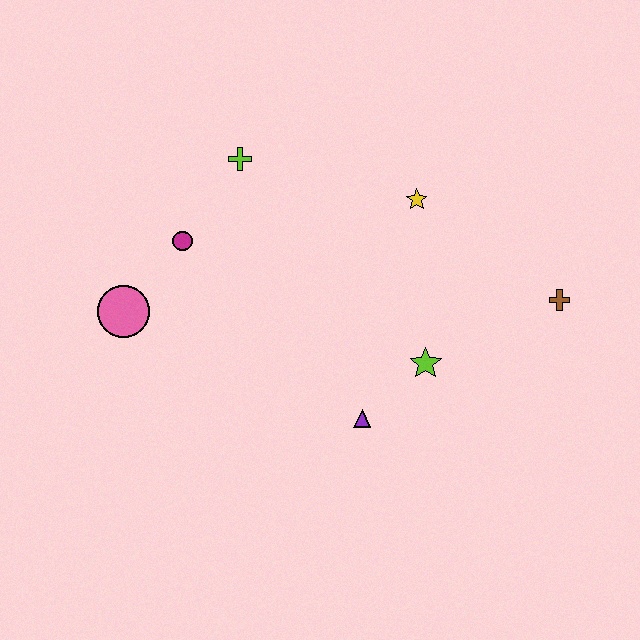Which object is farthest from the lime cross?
The brown cross is farthest from the lime cross.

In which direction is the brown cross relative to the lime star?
The brown cross is to the right of the lime star.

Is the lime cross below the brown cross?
No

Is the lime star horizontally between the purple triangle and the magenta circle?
No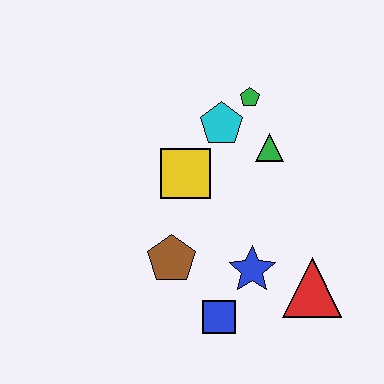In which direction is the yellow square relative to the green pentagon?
The yellow square is below the green pentagon.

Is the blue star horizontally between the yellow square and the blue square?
No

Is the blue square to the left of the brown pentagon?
No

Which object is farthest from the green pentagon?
The blue square is farthest from the green pentagon.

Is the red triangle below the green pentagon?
Yes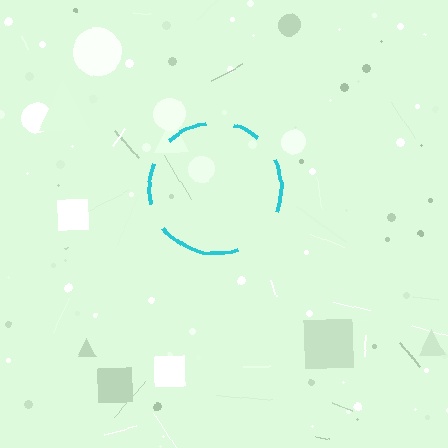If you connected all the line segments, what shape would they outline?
They would outline a circle.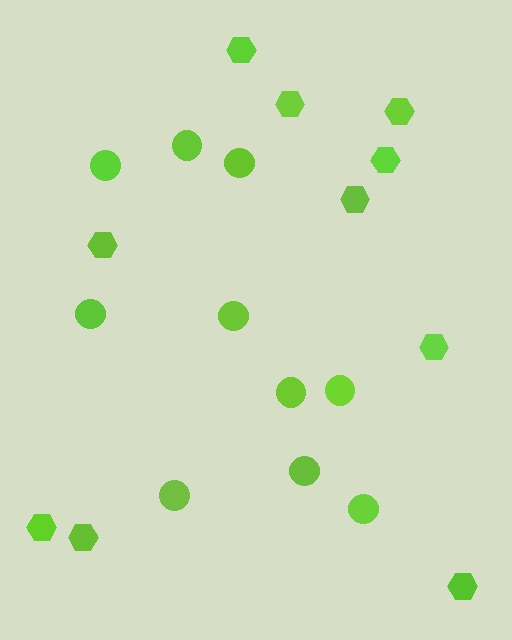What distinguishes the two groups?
There are 2 groups: one group of circles (10) and one group of hexagons (10).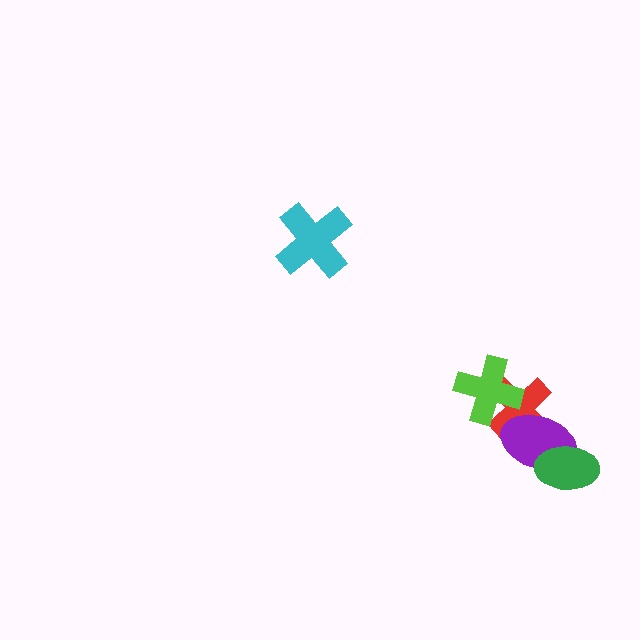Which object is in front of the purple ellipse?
The green ellipse is in front of the purple ellipse.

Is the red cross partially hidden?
Yes, it is partially covered by another shape.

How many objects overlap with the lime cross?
1 object overlaps with the lime cross.